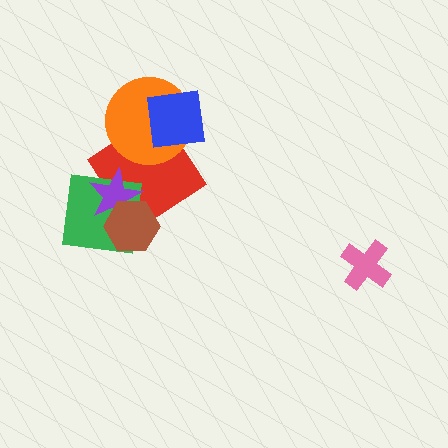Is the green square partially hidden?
Yes, it is partially covered by another shape.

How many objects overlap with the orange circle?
2 objects overlap with the orange circle.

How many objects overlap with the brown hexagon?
3 objects overlap with the brown hexagon.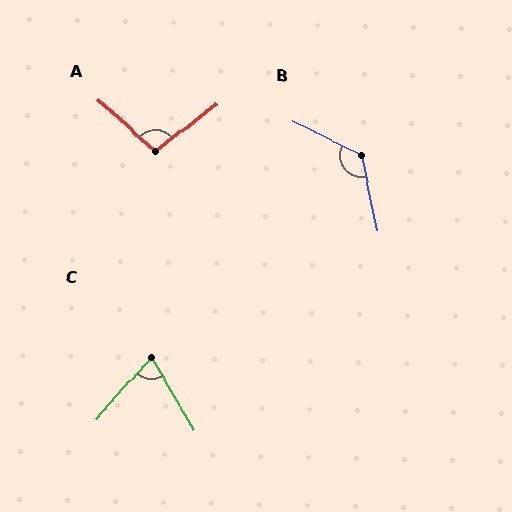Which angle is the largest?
B, at approximately 128 degrees.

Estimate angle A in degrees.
Approximately 100 degrees.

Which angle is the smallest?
C, at approximately 72 degrees.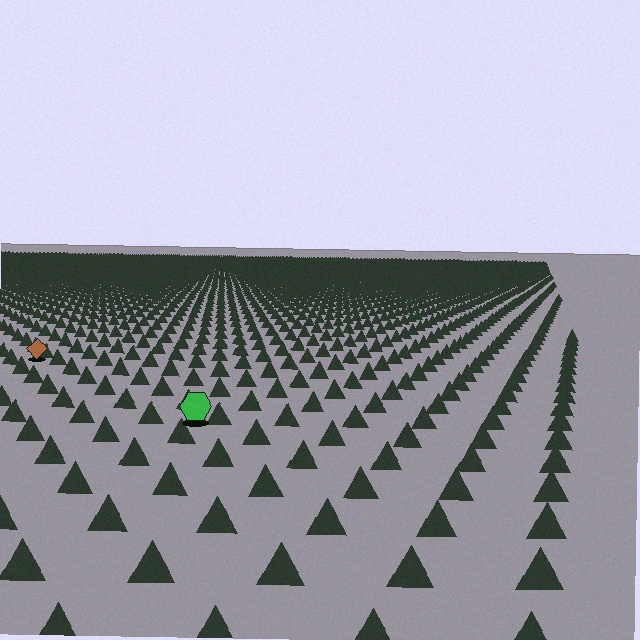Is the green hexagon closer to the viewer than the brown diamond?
Yes. The green hexagon is closer — you can tell from the texture gradient: the ground texture is coarser near it.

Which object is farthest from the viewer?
The brown diamond is farthest from the viewer. It appears smaller and the ground texture around it is denser.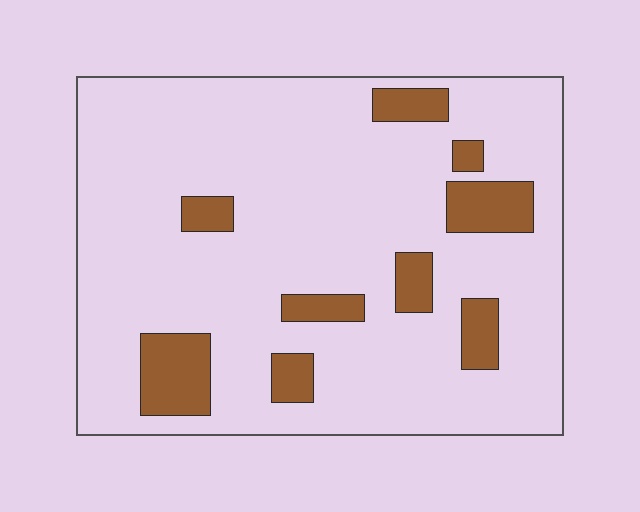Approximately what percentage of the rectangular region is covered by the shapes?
Approximately 15%.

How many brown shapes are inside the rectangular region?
9.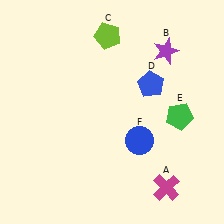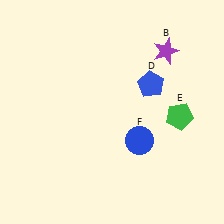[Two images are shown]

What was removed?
The magenta cross (A), the lime pentagon (C) were removed in Image 2.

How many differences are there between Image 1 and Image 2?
There are 2 differences between the two images.